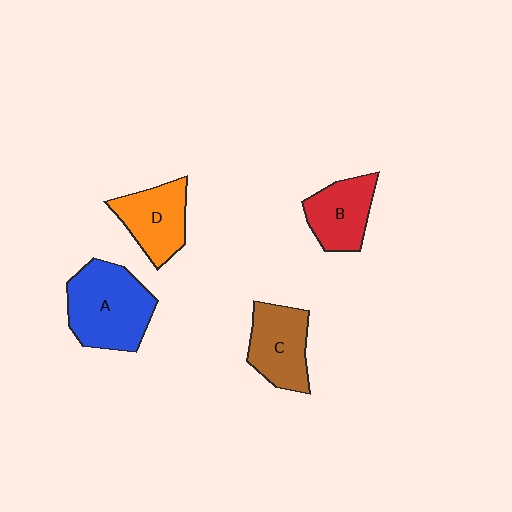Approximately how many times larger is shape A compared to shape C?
Approximately 1.4 times.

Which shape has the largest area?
Shape A (blue).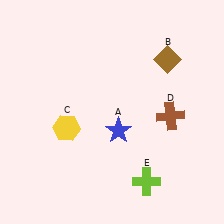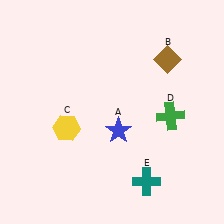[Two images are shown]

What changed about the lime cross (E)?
In Image 1, E is lime. In Image 2, it changed to teal.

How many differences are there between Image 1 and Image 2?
There are 2 differences between the two images.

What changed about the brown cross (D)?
In Image 1, D is brown. In Image 2, it changed to green.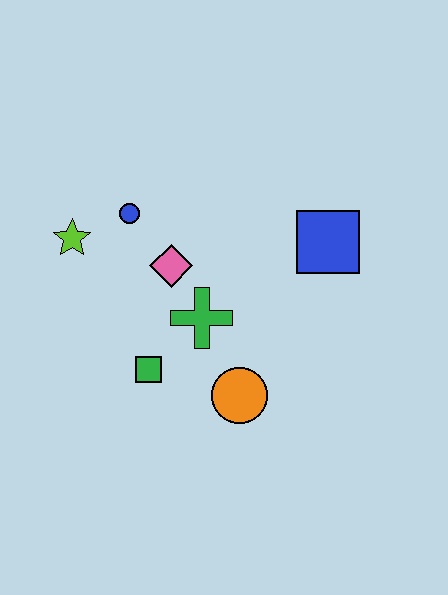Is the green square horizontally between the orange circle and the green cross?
No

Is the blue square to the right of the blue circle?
Yes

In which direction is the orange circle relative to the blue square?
The orange circle is below the blue square.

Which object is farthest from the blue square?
The lime star is farthest from the blue square.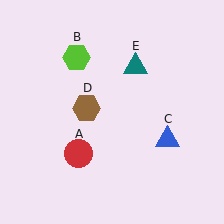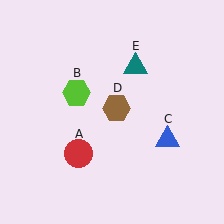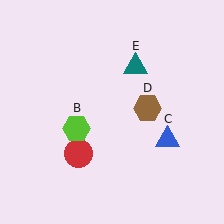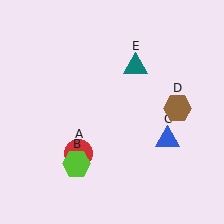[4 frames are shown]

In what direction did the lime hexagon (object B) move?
The lime hexagon (object B) moved down.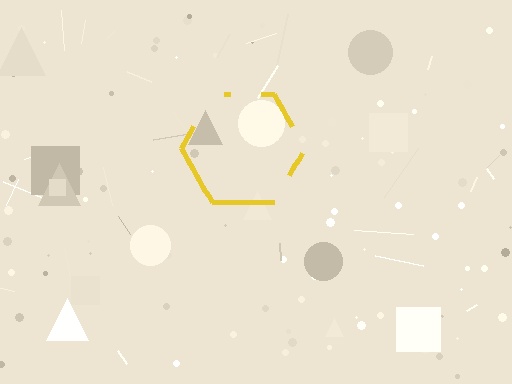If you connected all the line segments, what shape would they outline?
They would outline a hexagon.